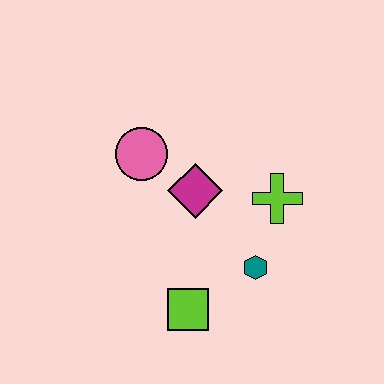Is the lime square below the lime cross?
Yes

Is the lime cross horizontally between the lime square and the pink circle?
No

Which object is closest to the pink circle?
The magenta diamond is closest to the pink circle.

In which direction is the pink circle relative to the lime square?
The pink circle is above the lime square.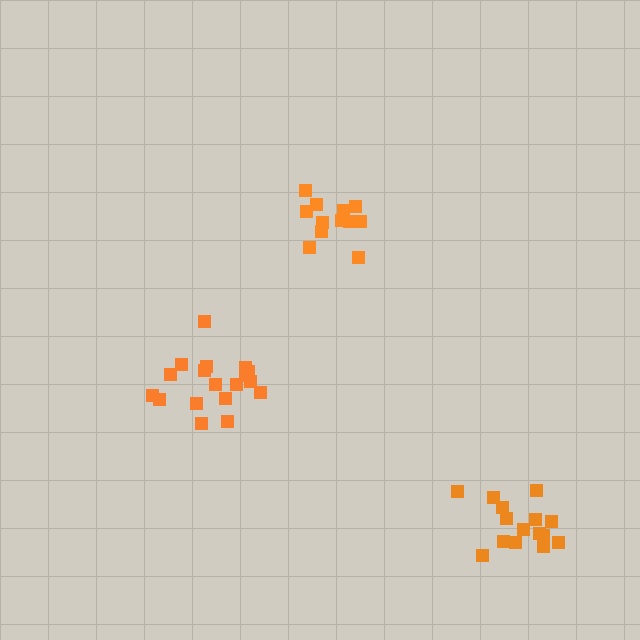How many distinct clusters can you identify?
There are 3 distinct clusters.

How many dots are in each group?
Group 1: 15 dots, Group 2: 18 dots, Group 3: 12 dots (45 total).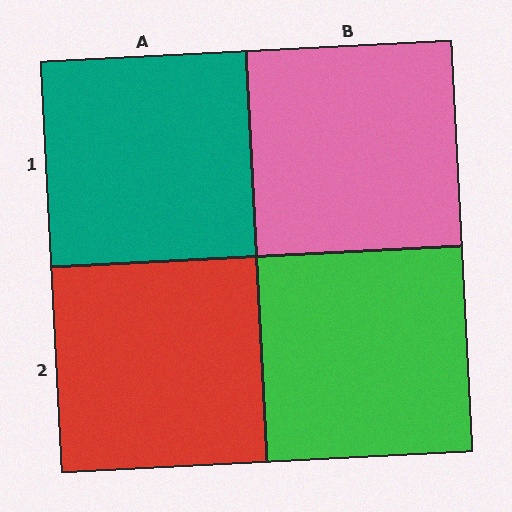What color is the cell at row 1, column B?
Pink.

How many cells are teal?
1 cell is teal.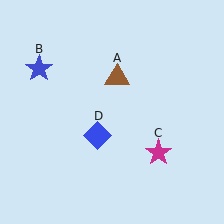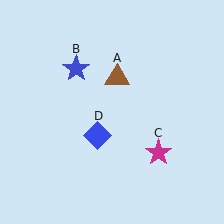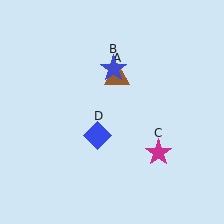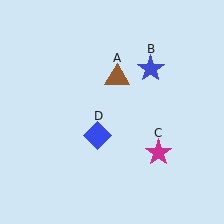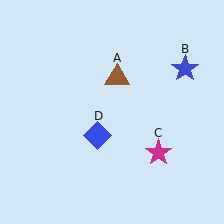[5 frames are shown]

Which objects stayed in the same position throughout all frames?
Brown triangle (object A) and magenta star (object C) and blue diamond (object D) remained stationary.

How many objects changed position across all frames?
1 object changed position: blue star (object B).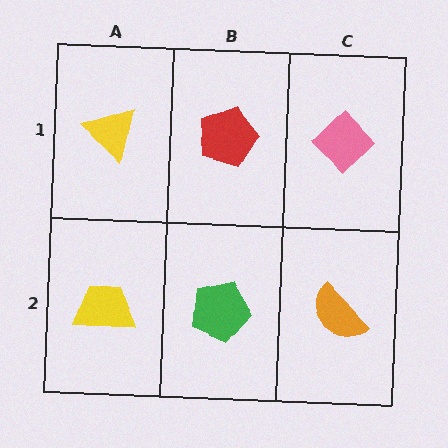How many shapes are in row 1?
3 shapes.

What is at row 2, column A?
A yellow trapezoid.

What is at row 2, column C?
An orange semicircle.